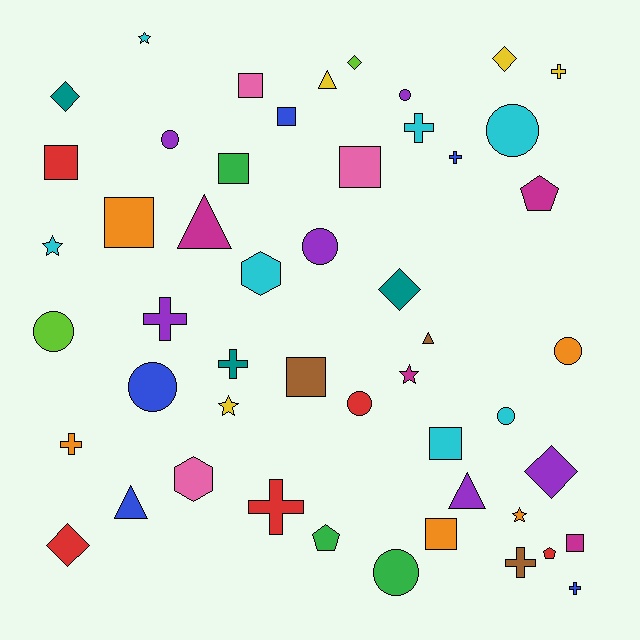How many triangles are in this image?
There are 5 triangles.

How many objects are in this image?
There are 50 objects.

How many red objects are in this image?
There are 5 red objects.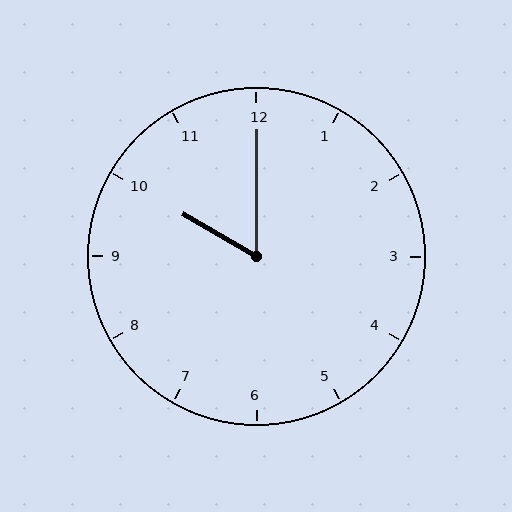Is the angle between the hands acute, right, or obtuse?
It is acute.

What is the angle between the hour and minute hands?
Approximately 60 degrees.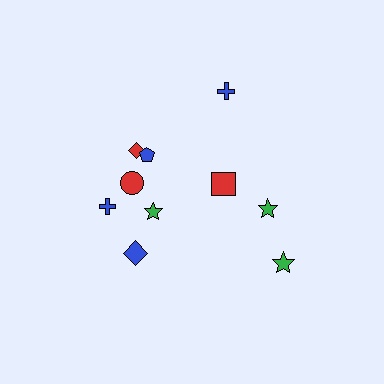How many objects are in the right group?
There are 4 objects.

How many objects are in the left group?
There are 6 objects.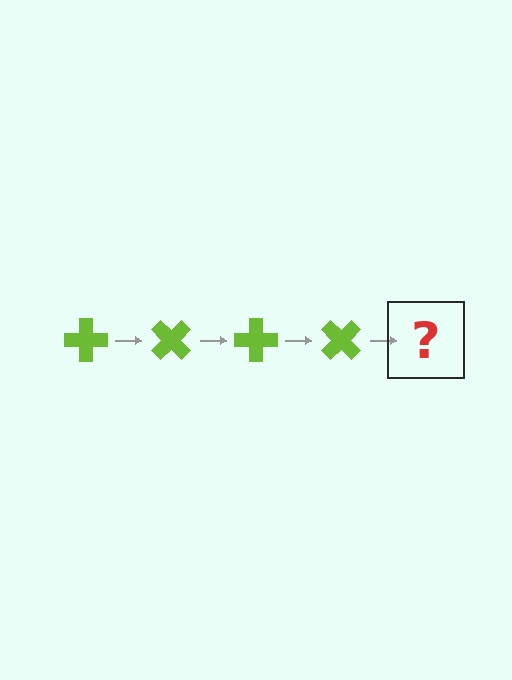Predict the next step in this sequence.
The next step is a lime cross rotated 180 degrees.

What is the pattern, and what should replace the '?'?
The pattern is that the cross rotates 45 degrees each step. The '?' should be a lime cross rotated 180 degrees.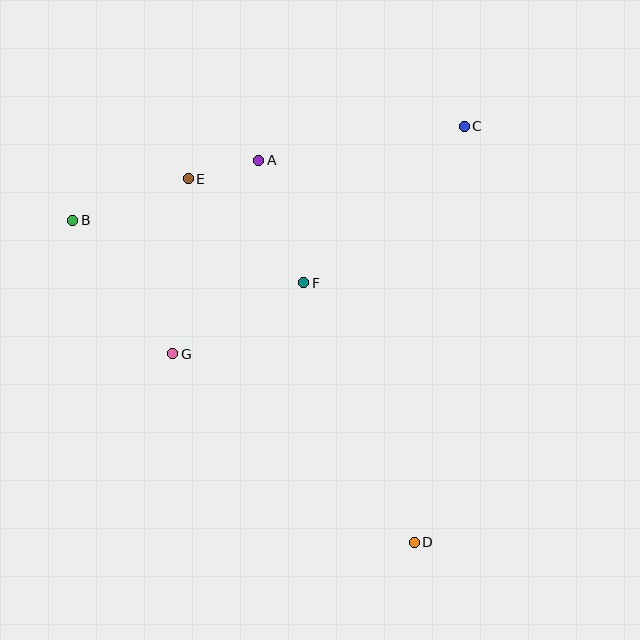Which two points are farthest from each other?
Points B and D are farthest from each other.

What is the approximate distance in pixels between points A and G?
The distance between A and G is approximately 212 pixels.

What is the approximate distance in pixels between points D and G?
The distance between D and G is approximately 307 pixels.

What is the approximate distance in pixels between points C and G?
The distance between C and G is approximately 370 pixels.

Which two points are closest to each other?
Points A and E are closest to each other.